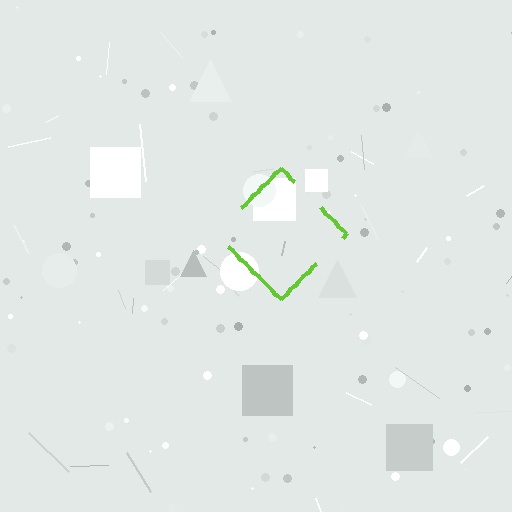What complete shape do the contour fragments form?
The contour fragments form a diamond.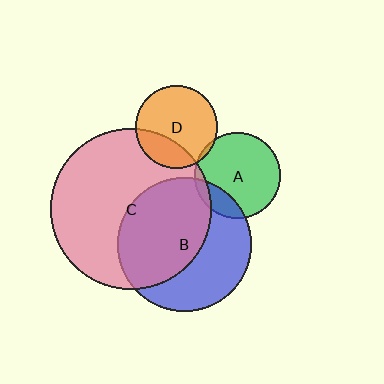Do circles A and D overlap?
Yes.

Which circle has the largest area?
Circle C (pink).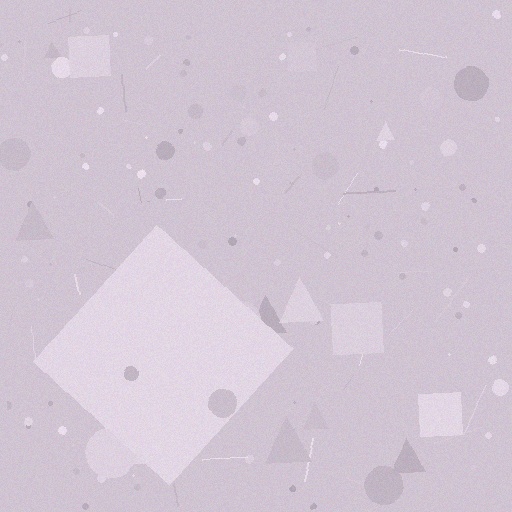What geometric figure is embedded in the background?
A diamond is embedded in the background.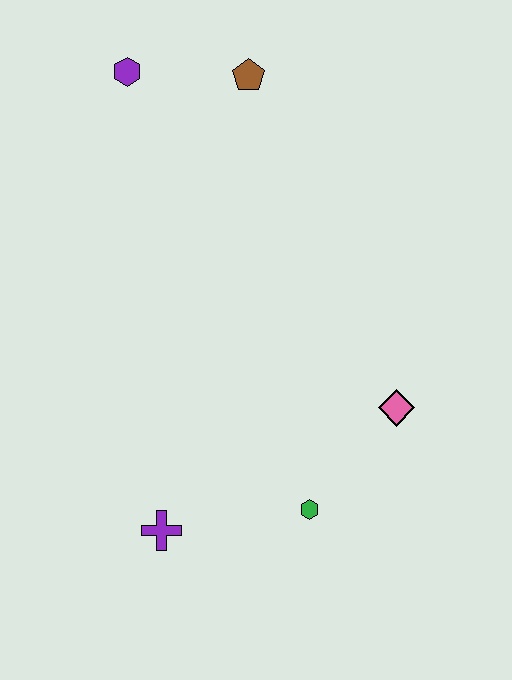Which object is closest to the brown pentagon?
The purple hexagon is closest to the brown pentagon.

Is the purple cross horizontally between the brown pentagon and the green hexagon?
No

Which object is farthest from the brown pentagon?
The purple cross is farthest from the brown pentagon.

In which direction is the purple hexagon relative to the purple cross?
The purple hexagon is above the purple cross.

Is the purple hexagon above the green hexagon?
Yes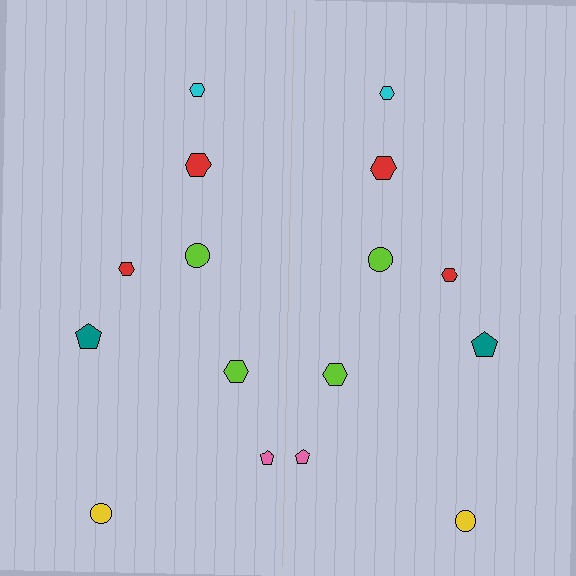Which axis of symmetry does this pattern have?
The pattern has a vertical axis of symmetry running through the center of the image.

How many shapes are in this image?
There are 16 shapes in this image.